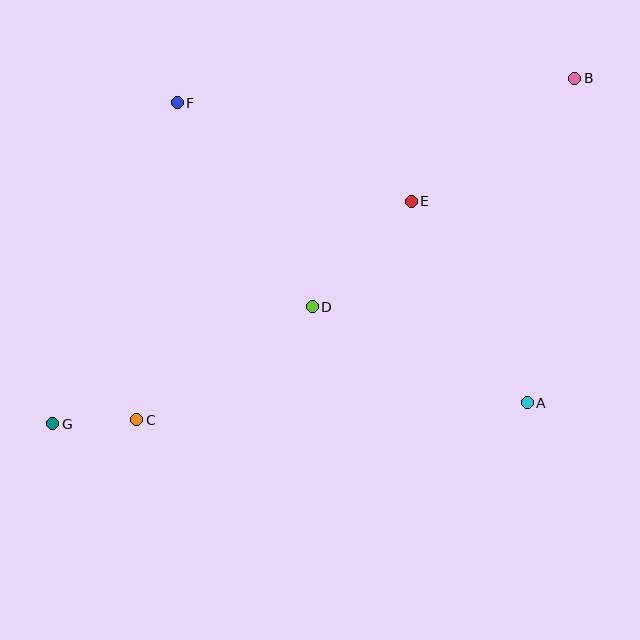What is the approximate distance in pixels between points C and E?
The distance between C and E is approximately 351 pixels.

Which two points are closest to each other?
Points C and G are closest to each other.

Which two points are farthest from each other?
Points B and G are farthest from each other.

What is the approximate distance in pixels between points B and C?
The distance between B and C is approximately 555 pixels.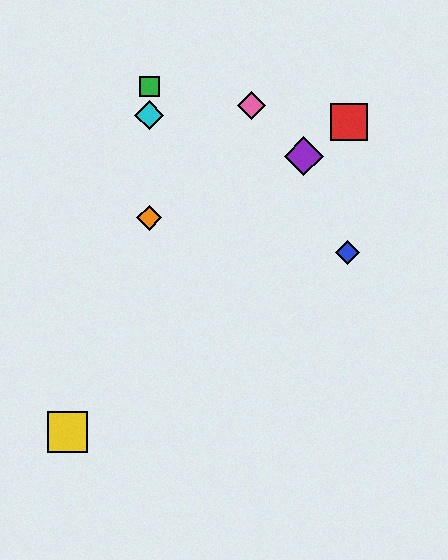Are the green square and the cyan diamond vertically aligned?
Yes, both are at x≈149.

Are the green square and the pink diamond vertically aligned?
No, the green square is at x≈149 and the pink diamond is at x≈252.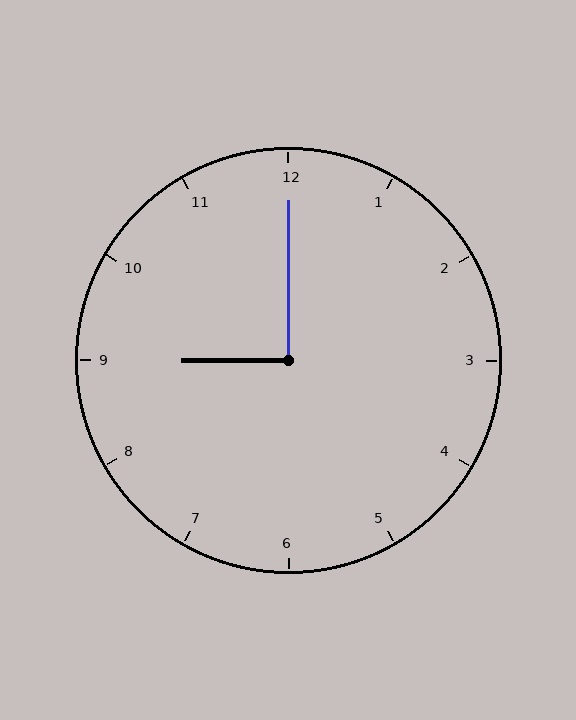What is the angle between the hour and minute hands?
Approximately 90 degrees.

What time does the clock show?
9:00.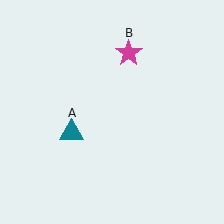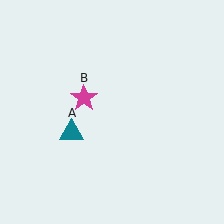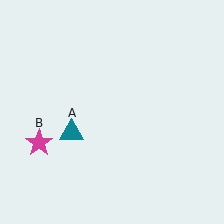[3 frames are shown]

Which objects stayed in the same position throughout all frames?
Teal triangle (object A) remained stationary.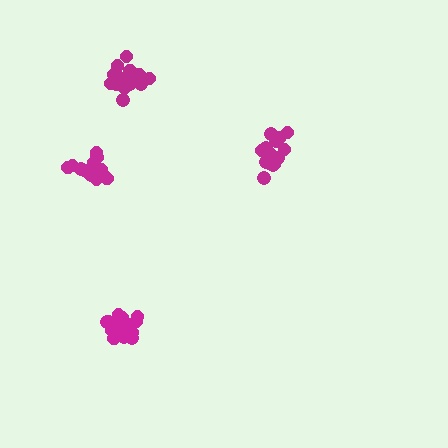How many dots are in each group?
Group 1: 18 dots, Group 2: 16 dots, Group 3: 18 dots, Group 4: 19 dots (71 total).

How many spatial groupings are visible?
There are 4 spatial groupings.